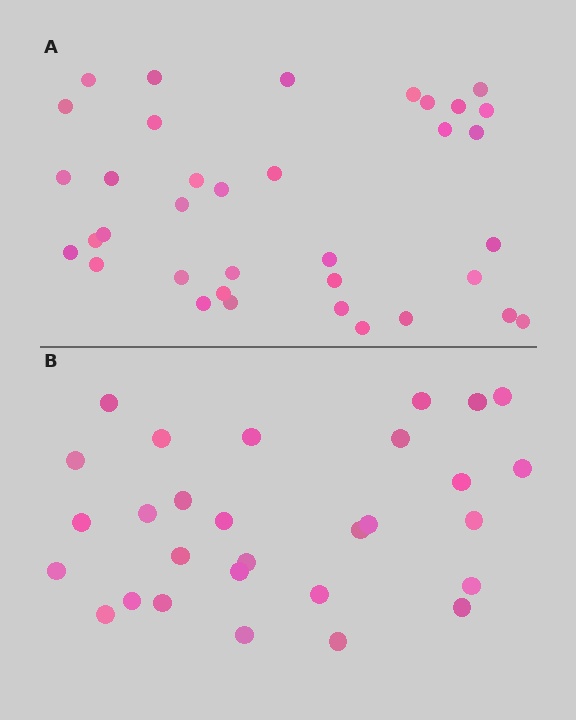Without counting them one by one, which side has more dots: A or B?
Region A (the top region) has more dots.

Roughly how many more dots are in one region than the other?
Region A has roughly 8 or so more dots than region B.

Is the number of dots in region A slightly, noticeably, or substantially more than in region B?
Region A has only slightly more — the two regions are fairly close. The ratio is roughly 1.2 to 1.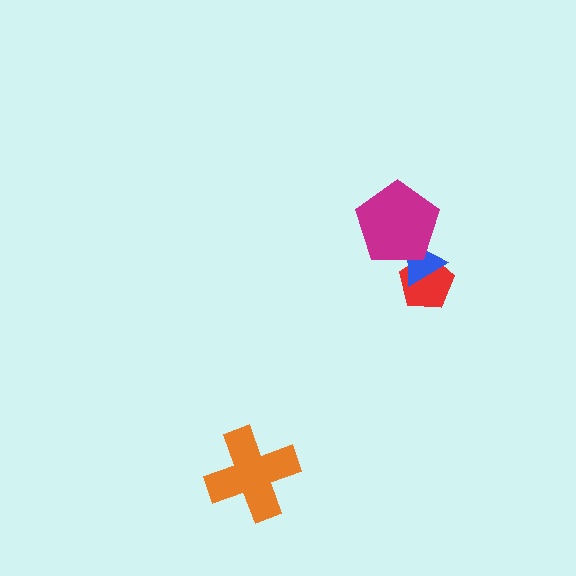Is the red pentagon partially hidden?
Yes, it is partially covered by another shape.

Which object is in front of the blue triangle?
The magenta pentagon is in front of the blue triangle.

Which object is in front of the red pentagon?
The blue triangle is in front of the red pentagon.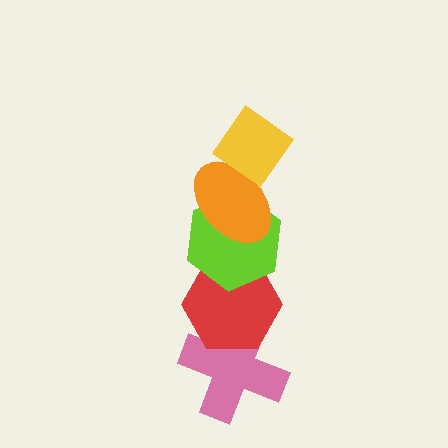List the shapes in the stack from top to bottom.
From top to bottom: the yellow diamond, the orange ellipse, the lime hexagon, the red hexagon, the pink cross.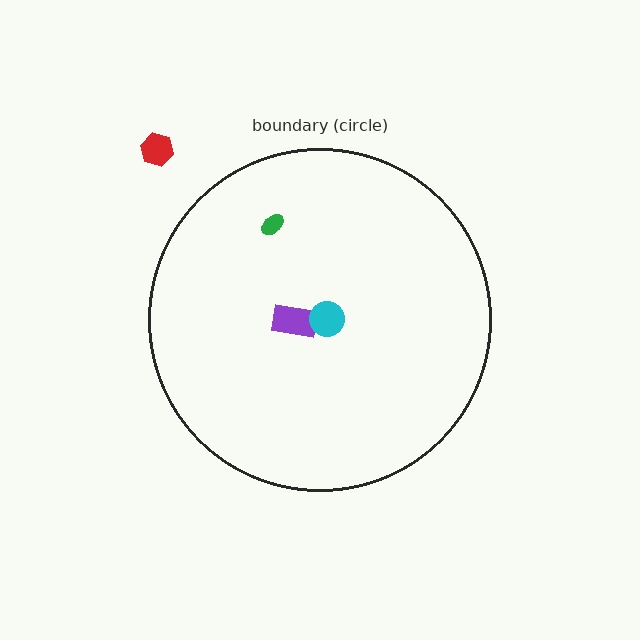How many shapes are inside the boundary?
3 inside, 1 outside.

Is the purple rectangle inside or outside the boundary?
Inside.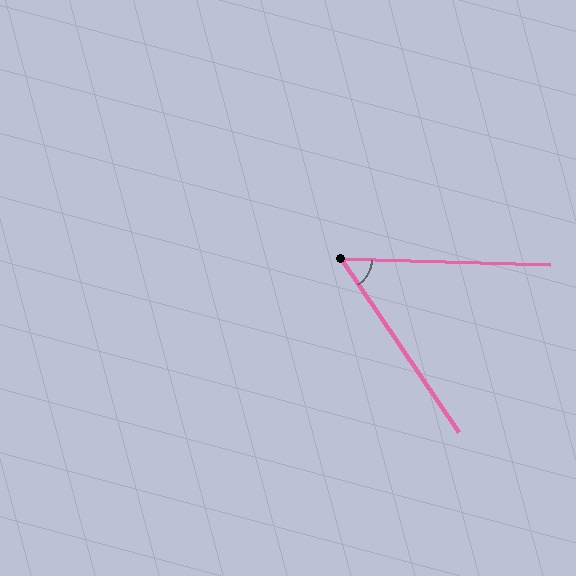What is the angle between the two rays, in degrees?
Approximately 55 degrees.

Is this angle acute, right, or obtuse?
It is acute.